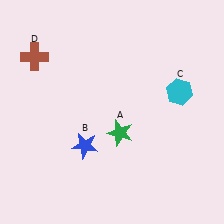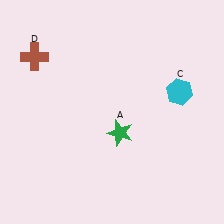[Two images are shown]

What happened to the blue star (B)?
The blue star (B) was removed in Image 2. It was in the bottom-left area of Image 1.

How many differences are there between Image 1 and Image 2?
There is 1 difference between the two images.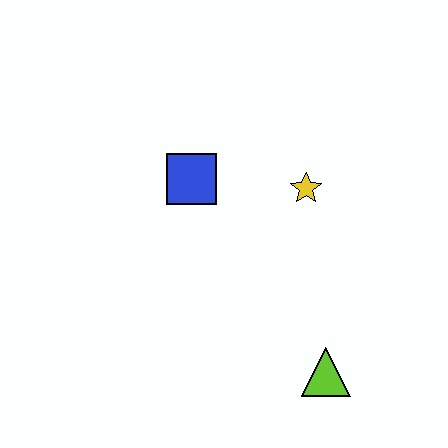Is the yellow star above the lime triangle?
Yes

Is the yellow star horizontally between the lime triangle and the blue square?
Yes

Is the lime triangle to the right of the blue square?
Yes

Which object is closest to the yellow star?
The blue square is closest to the yellow star.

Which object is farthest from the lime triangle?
The blue square is farthest from the lime triangle.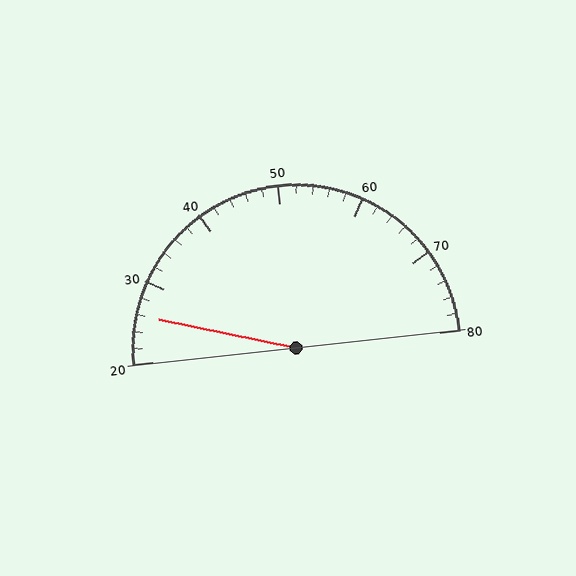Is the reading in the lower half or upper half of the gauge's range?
The reading is in the lower half of the range (20 to 80).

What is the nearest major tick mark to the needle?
The nearest major tick mark is 30.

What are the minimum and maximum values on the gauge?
The gauge ranges from 20 to 80.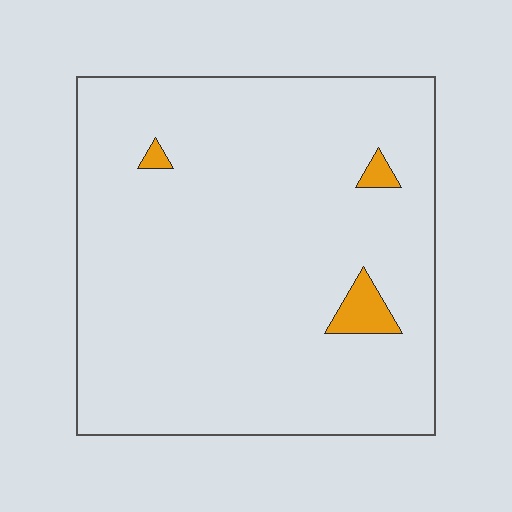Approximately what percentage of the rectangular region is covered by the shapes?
Approximately 5%.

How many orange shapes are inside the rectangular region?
3.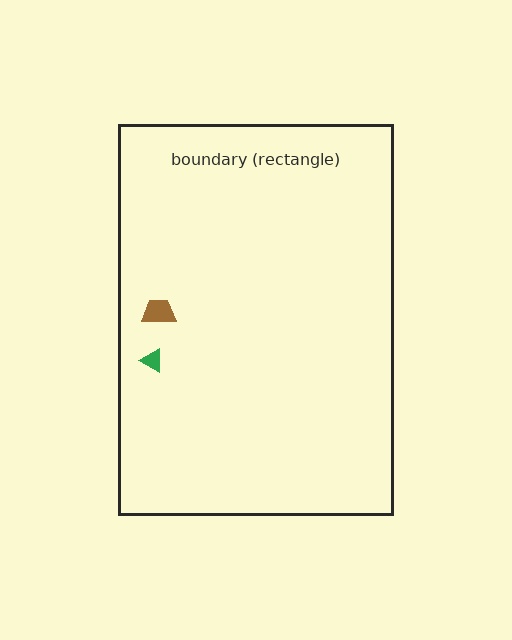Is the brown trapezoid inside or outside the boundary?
Inside.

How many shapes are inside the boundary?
2 inside, 0 outside.